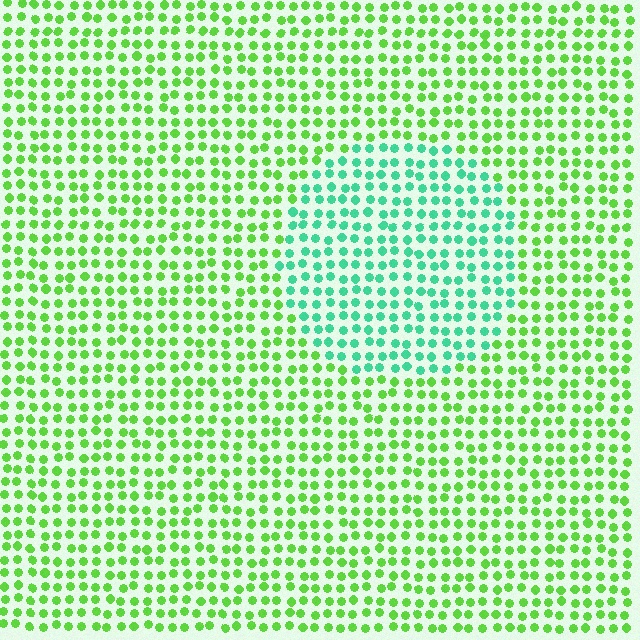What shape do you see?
I see a circle.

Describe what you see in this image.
The image is filled with small lime elements in a uniform arrangement. A circle-shaped region is visible where the elements are tinted to a slightly different hue, forming a subtle color boundary.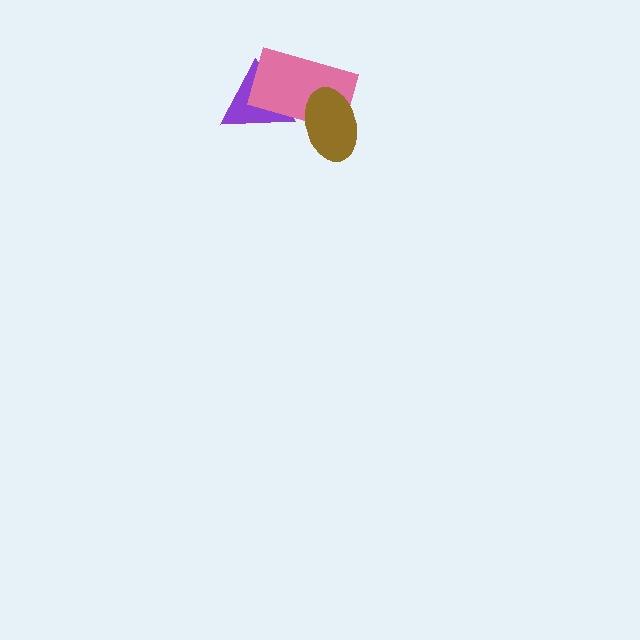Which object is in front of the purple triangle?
The pink rectangle is in front of the purple triangle.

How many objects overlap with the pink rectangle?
2 objects overlap with the pink rectangle.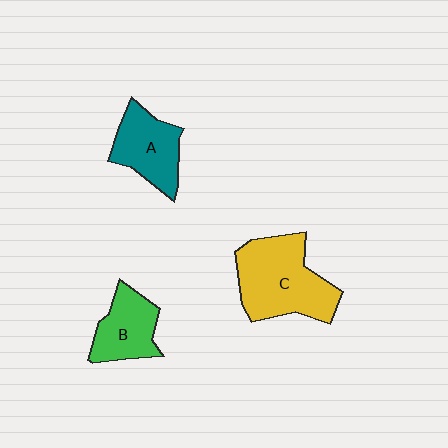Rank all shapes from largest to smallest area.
From largest to smallest: C (yellow), A (teal), B (green).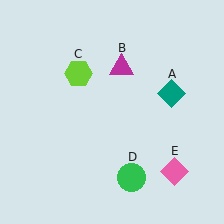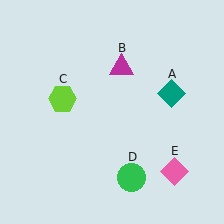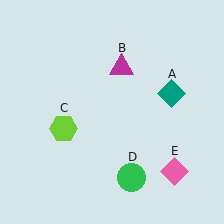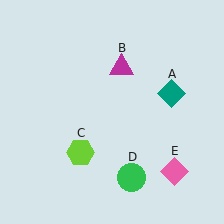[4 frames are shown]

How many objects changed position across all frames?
1 object changed position: lime hexagon (object C).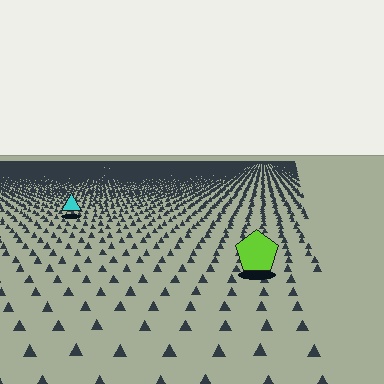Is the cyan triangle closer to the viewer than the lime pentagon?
No. The lime pentagon is closer — you can tell from the texture gradient: the ground texture is coarser near it.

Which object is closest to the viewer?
The lime pentagon is closest. The texture marks near it are larger and more spread out.